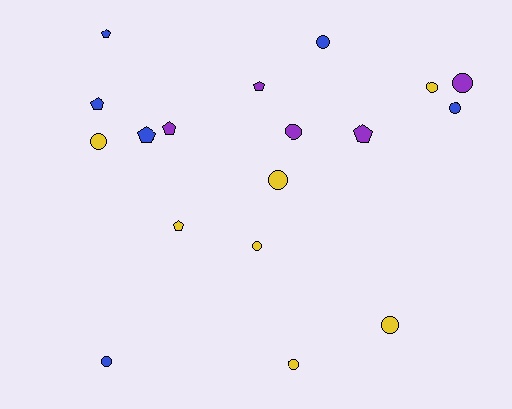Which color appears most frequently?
Yellow, with 7 objects.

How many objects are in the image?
There are 18 objects.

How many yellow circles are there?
There are 6 yellow circles.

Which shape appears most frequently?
Circle, with 11 objects.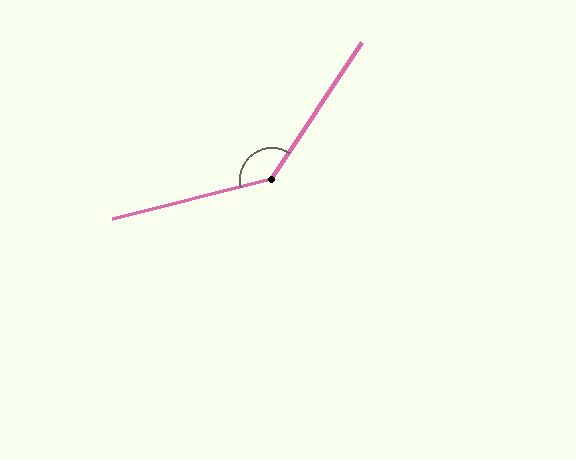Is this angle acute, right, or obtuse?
It is obtuse.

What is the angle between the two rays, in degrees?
Approximately 137 degrees.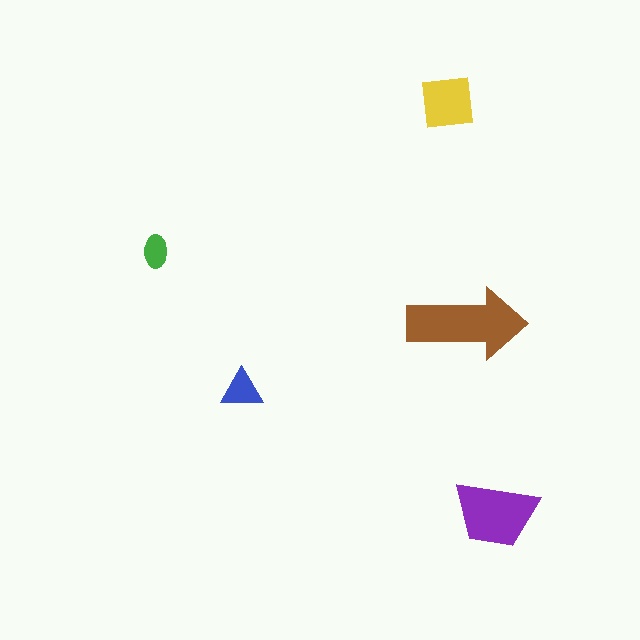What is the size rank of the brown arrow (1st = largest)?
1st.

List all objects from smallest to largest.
The green ellipse, the blue triangle, the yellow square, the purple trapezoid, the brown arrow.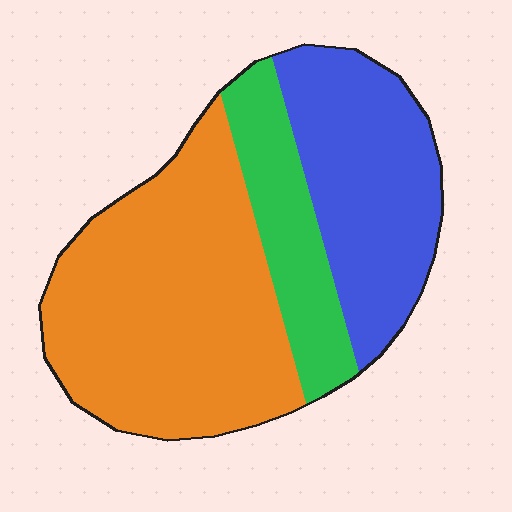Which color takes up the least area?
Green, at roughly 20%.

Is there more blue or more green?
Blue.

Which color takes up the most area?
Orange, at roughly 50%.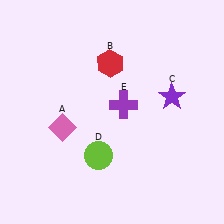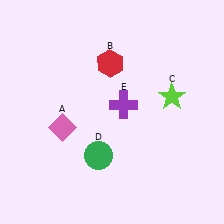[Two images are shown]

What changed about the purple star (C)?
In Image 1, C is purple. In Image 2, it changed to lime.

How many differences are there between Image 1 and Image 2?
There are 2 differences between the two images.